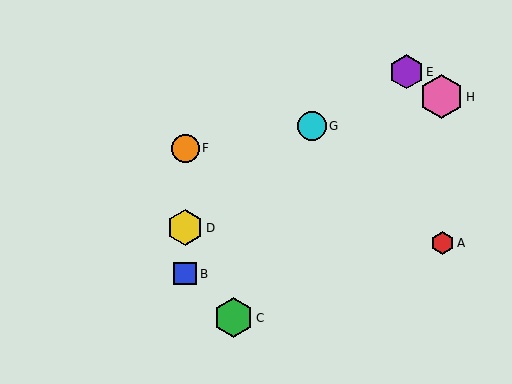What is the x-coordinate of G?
Object G is at x≈312.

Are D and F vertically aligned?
Yes, both are at x≈185.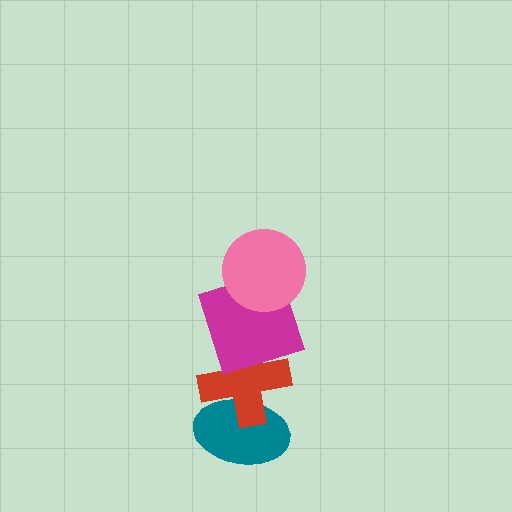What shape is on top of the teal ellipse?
The red cross is on top of the teal ellipse.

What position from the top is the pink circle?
The pink circle is 1st from the top.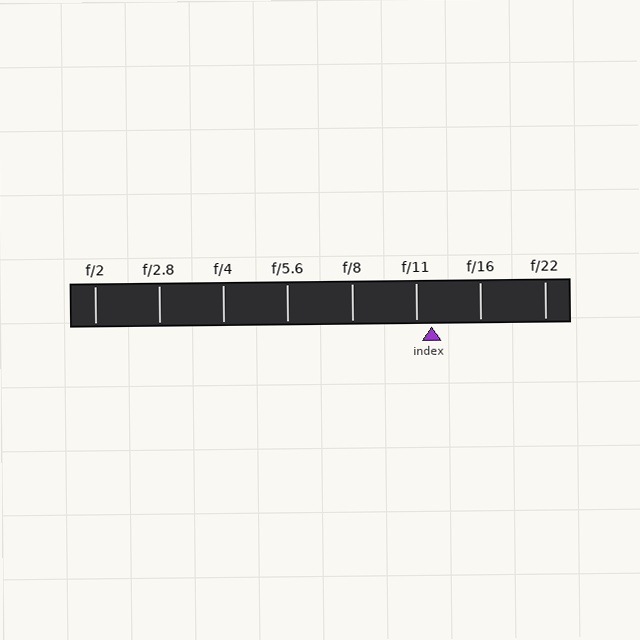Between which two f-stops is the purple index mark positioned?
The index mark is between f/11 and f/16.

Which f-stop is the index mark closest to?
The index mark is closest to f/11.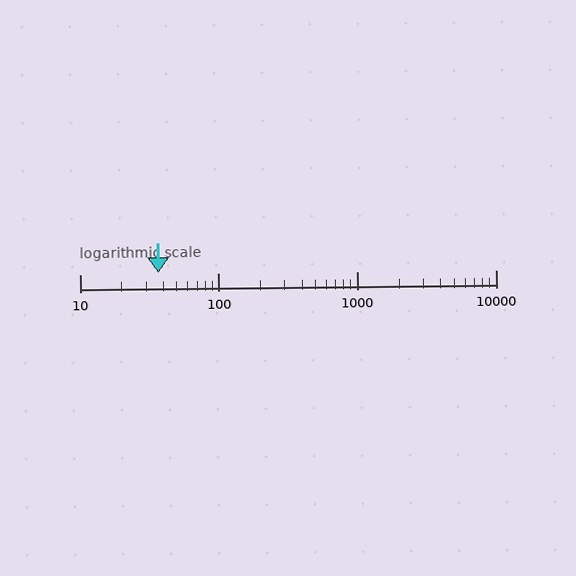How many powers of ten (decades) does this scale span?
The scale spans 3 decades, from 10 to 10000.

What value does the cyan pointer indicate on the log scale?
The pointer indicates approximately 37.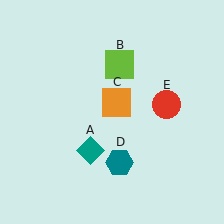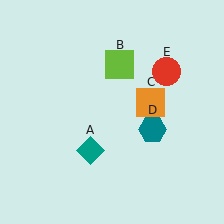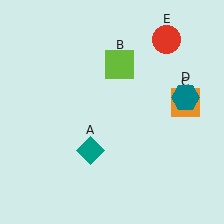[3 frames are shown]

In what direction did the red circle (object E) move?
The red circle (object E) moved up.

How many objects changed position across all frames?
3 objects changed position: orange square (object C), teal hexagon (object D), red circle (object E).